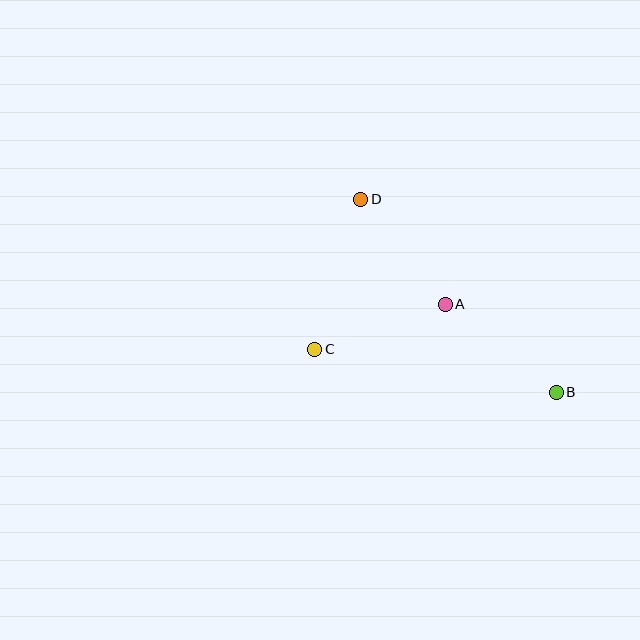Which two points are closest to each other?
Points A and D are closest to each other.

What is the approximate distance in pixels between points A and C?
The distance between A and C is approximately 138 pixels.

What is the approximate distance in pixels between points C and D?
The distance between C and D is approximately 157 pixels.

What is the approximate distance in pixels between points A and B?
The distance between A and B is approximately 141 pixels.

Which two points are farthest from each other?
Points B and D are farthest from each other.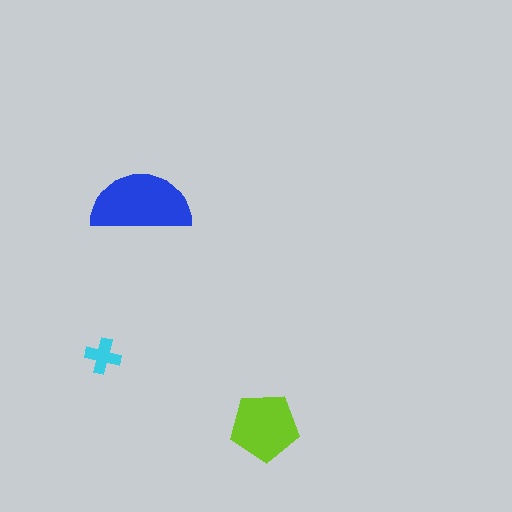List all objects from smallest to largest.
The cyan cross, the lime pentagon, the blue semicircle.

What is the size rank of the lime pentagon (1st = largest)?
2nd.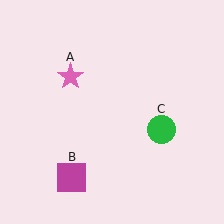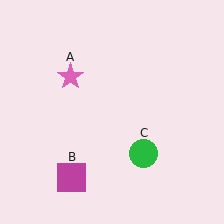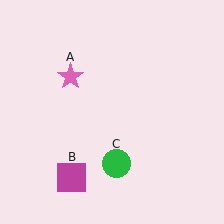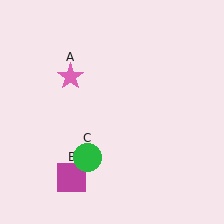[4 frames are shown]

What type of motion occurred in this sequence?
The green circle (object C) rotated clockwise around the center of the scene.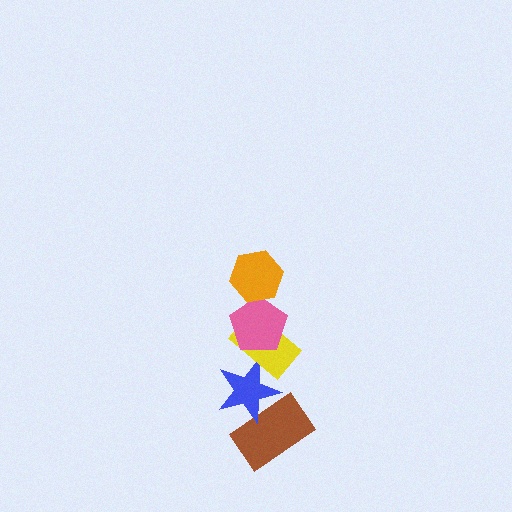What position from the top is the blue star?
The blue star is 4th from the top.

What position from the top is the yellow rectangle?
The yellow rectangle is 3rd from the top.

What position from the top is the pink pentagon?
The pink pentagon is 2nd from the top.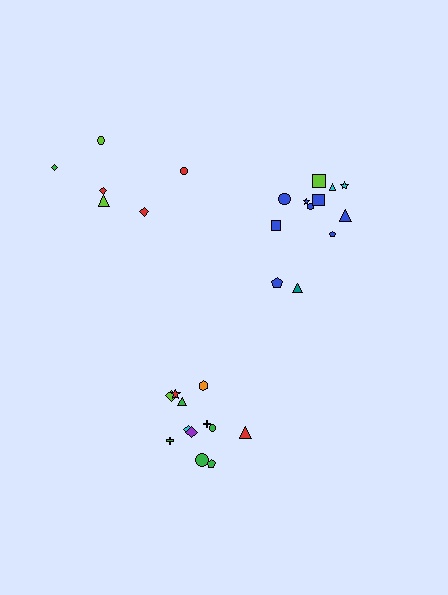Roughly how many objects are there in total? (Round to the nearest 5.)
Roughly 30 objects in total.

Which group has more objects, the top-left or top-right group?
The top-right group.